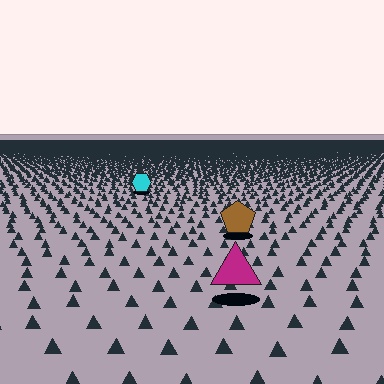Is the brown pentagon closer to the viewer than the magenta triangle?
No. The magenta triangle is closer — you can tell from the texture gradient: the ground texture is coarser near it.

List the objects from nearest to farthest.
From nearest to farthest: the magenta triangle, the brown pentagon, the cyan hexagon.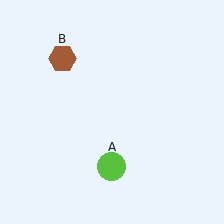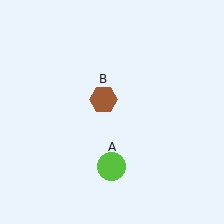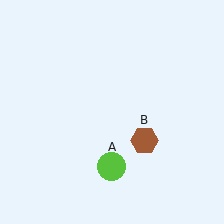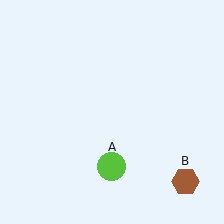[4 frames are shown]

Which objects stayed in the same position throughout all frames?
Lime circle (object A) remained stationary.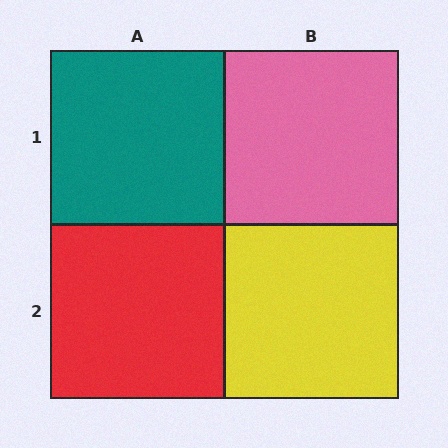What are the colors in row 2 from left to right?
Red, yellow.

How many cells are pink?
1 cell is pink.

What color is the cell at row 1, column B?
Pink.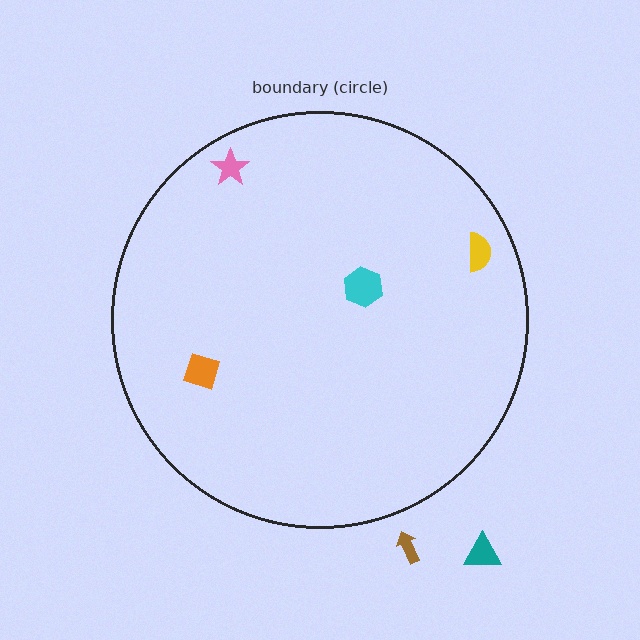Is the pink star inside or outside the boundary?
Inside.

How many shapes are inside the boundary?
4 inside, 2 outside.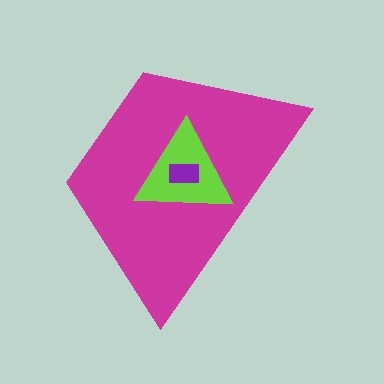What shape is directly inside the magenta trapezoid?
The lime triangle.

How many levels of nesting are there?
3.